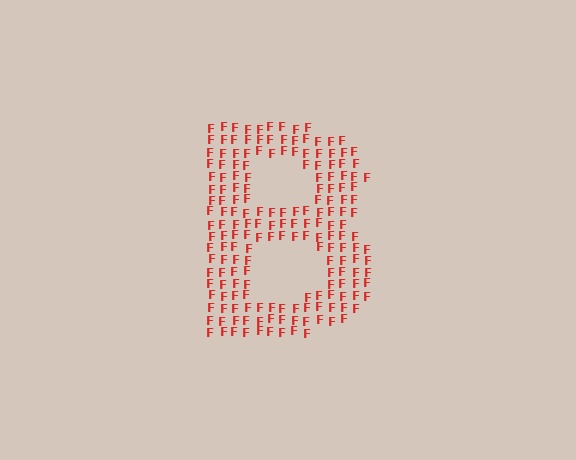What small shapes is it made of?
It is made of small letter F's.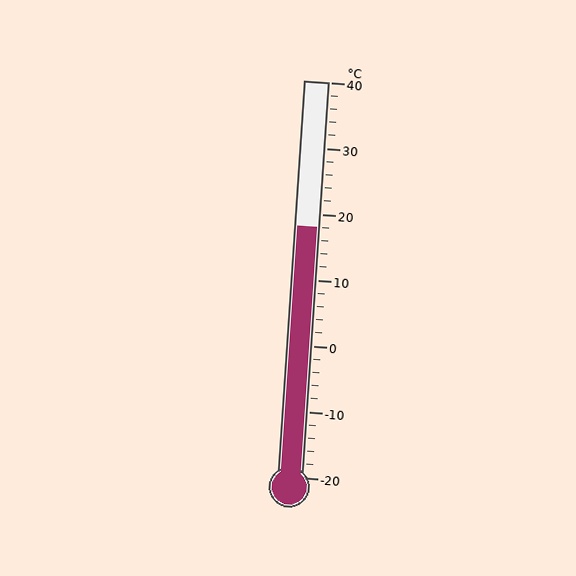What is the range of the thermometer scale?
The thermometer scale ranges from -20°C to 40°C.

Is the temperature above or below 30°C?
The temperature is below 30°C.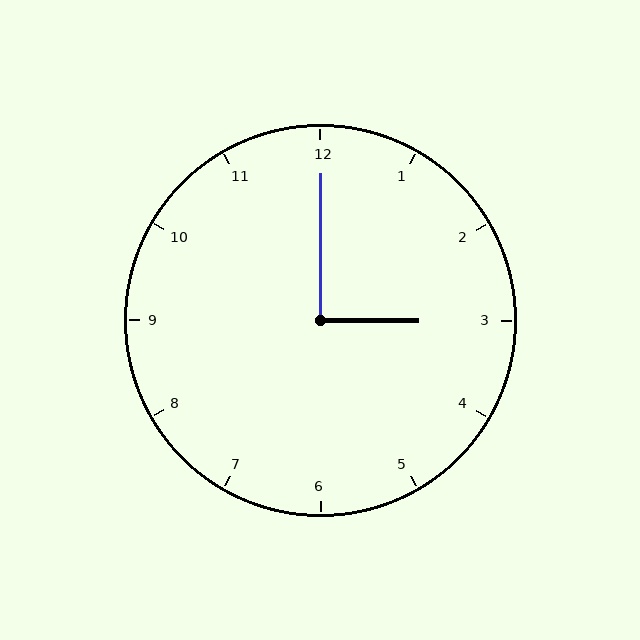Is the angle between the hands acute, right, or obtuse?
It is right.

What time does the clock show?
3:00.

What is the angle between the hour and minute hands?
Approximately 90 degrees.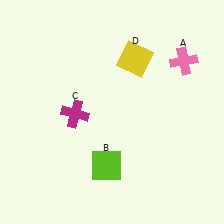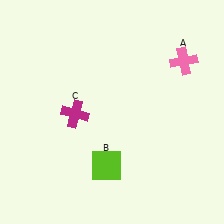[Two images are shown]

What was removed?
The yellow square (D) was removed in Image 2.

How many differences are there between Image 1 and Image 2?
There is 1 difference between the two images.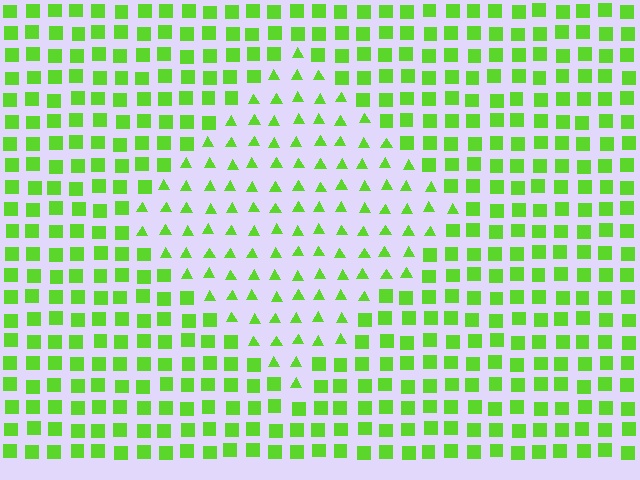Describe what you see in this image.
The image is filled with small lime elements arranged in a uniform grid. A diamond-shaped region contains triangles, while the surrounding area contains squares. The boundary is defined purely by the change in element shape.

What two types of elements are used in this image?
The image uses triangles inside the diamond region and squares outside it.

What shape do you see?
I see a diamond.